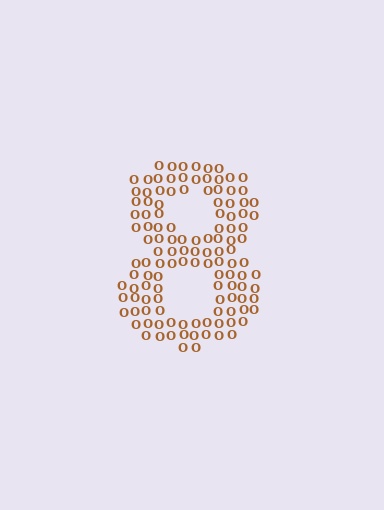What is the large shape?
The large shape is the digit 8.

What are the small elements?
The small elements are letter O's.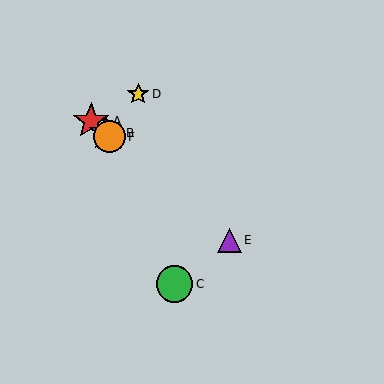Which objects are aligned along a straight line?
Objects A, B, E, F are aligned along a straight line.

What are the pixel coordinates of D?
Object D is at (138, 94).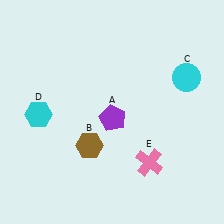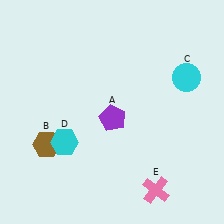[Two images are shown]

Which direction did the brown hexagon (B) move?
The brown hexagon (B) moved left.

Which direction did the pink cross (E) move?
The pink cross (E) moved down.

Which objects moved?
The objects that moved are: the brown hexagon (B), the cyan hexagon (D), the pink cross (E).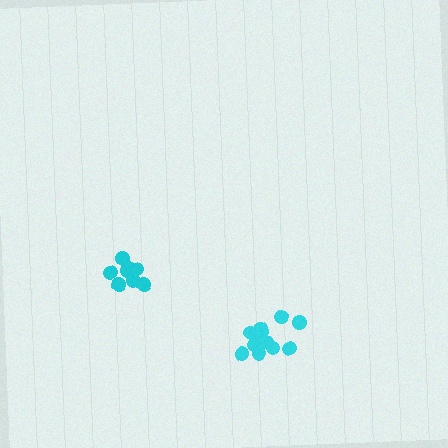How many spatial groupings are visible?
There are 2 spatial groupings.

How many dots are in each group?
Group 1: 13 dots, Group 2: 10 dots (23 total).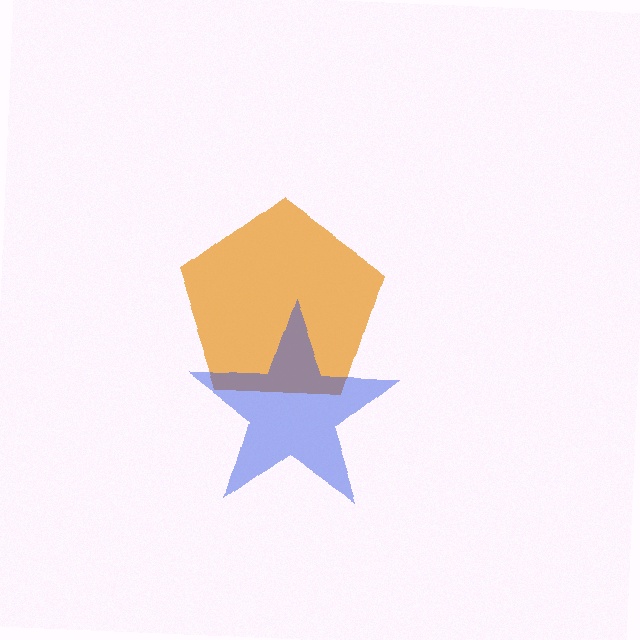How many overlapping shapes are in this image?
There are 2 overlapping shapes in the image.